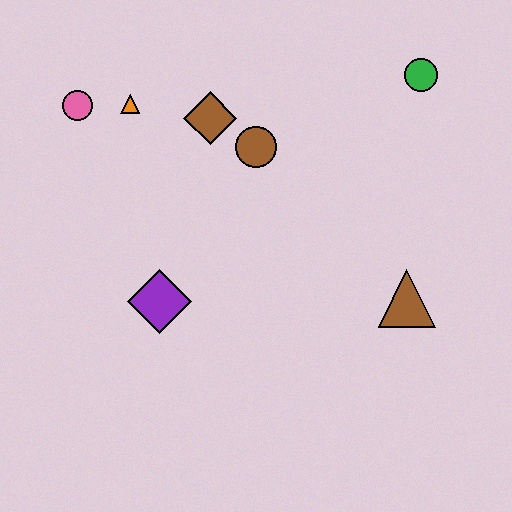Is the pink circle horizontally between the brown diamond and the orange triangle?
No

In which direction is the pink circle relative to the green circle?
The pink circle is to the left of the green circle.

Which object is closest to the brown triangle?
The brown circle is closest to the brown triangle.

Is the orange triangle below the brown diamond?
No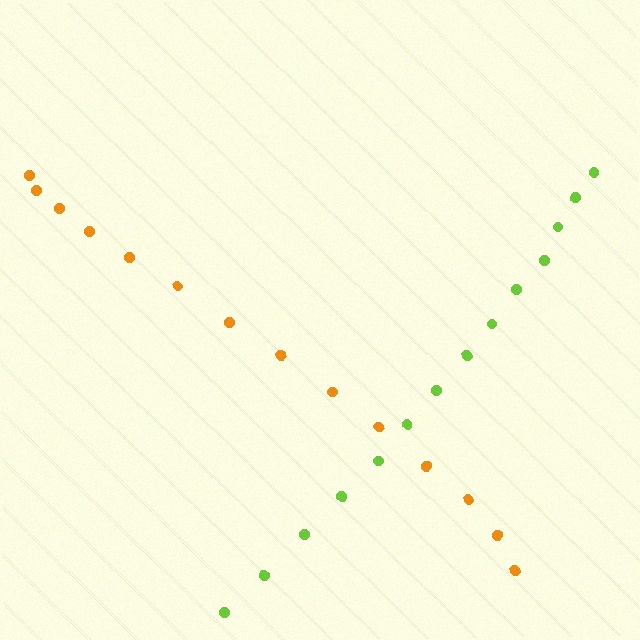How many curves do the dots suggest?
There are 2 distinct paths.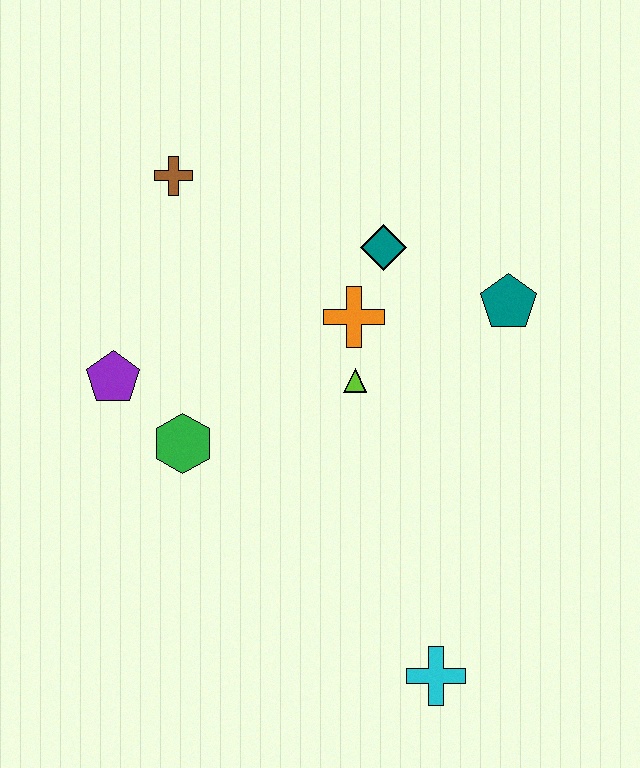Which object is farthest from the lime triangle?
The cyan cross is farthest from the lime triangle.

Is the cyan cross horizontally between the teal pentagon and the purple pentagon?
Yes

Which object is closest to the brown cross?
The purple pentagon is closest to the brown cross.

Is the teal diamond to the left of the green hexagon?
No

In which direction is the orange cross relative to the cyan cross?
The orange cross is above the cyan cross.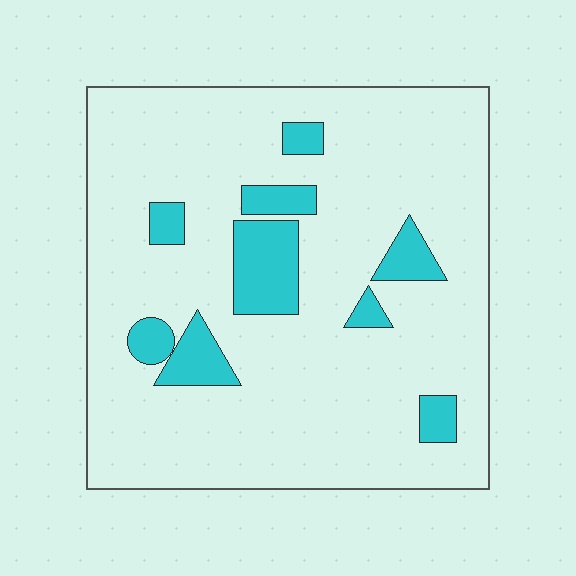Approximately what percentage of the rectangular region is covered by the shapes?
Approximately 15%.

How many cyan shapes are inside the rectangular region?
9.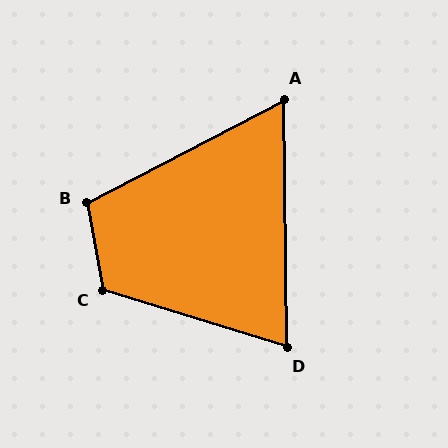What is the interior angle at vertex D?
Approximately 72 degrees (acute).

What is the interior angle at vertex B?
Approximately 108 degrees (obtuse).